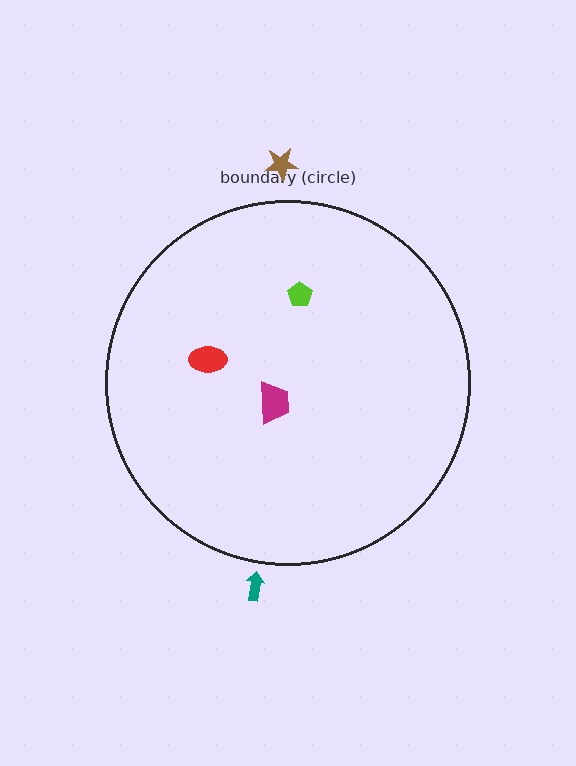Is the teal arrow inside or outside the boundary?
Outside.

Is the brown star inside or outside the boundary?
Outside.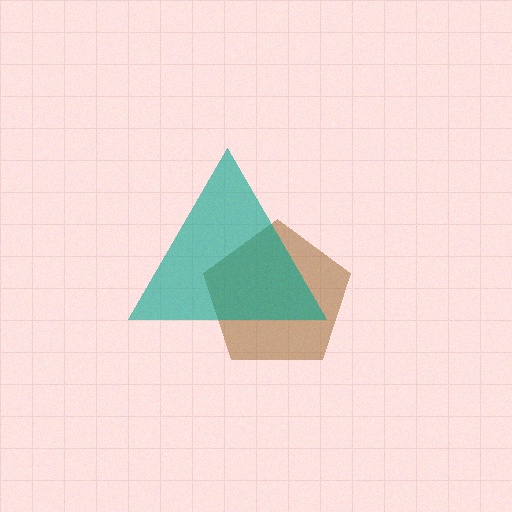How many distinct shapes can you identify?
There are 2 distinct shapes: a brown pentagon, a teal triangle.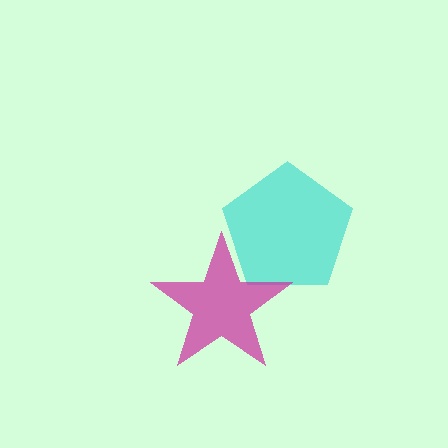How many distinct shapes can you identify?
There are 2 distinct shapes: a cyan pentagon, a magenta star.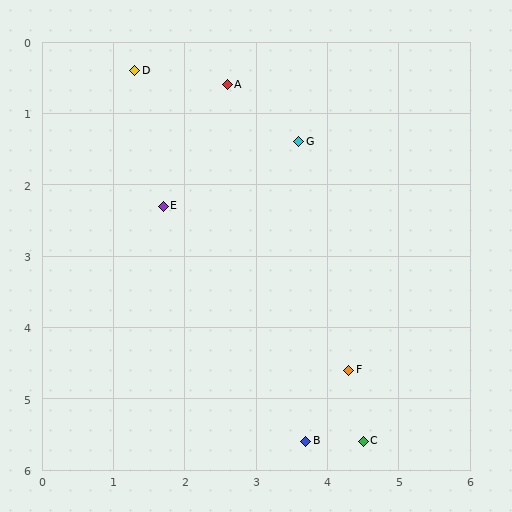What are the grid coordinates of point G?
Point G is at approximately (3.6, 1.4).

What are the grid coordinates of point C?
Point C is at approximately (4.5, 5.6).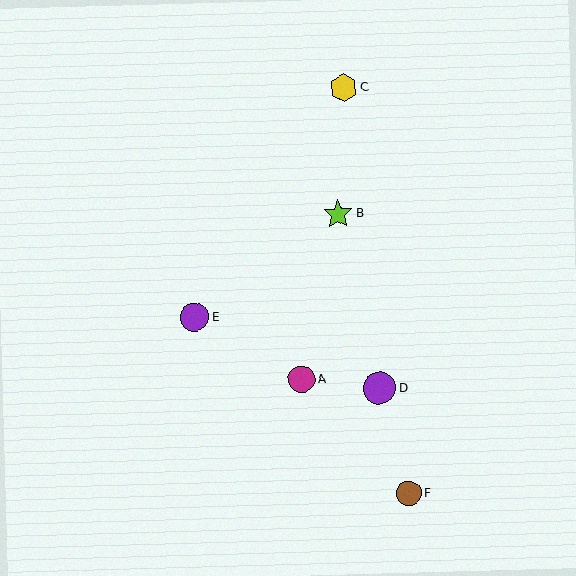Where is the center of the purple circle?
The center of the purple circle is at (380, 388).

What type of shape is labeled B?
Shape B is a lime star.